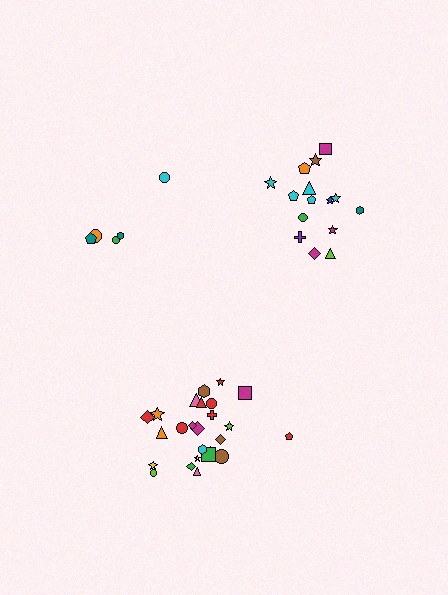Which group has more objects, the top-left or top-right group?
The top-right group.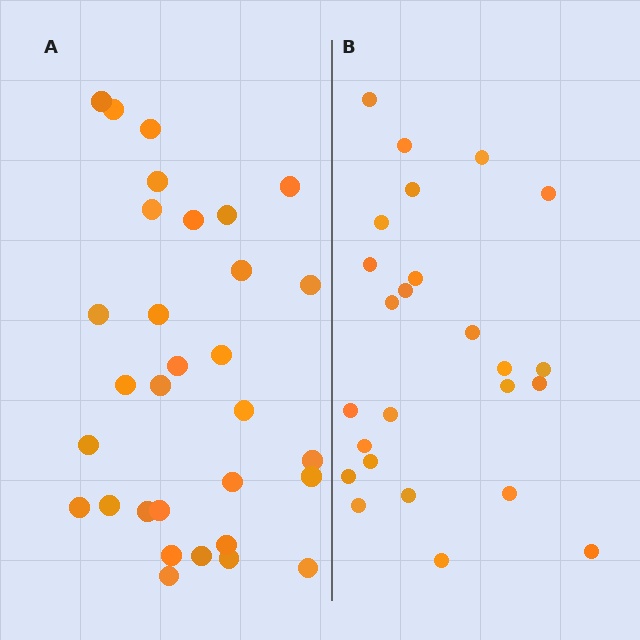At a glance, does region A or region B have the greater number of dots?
Region A (the left region) has more dots.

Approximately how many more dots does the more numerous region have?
Region A has about 6 more dots than region B.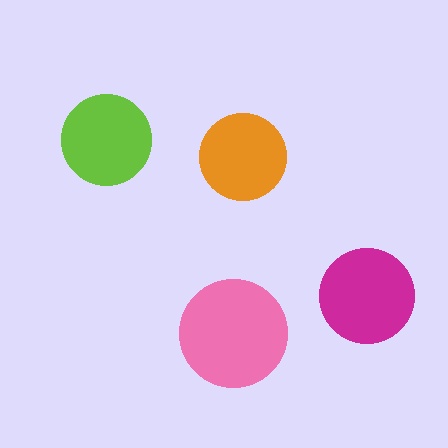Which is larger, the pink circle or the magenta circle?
The pink one.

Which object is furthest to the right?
The magenta circle is rightmost.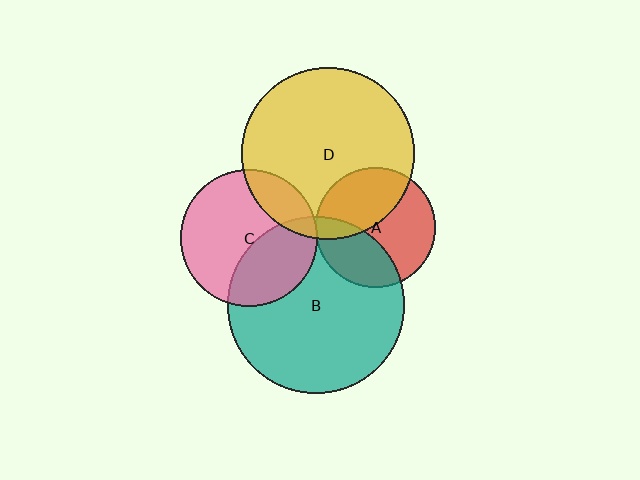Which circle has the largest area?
Circle B (teal).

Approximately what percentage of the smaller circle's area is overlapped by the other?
Approximately 40%.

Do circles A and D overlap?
Yes.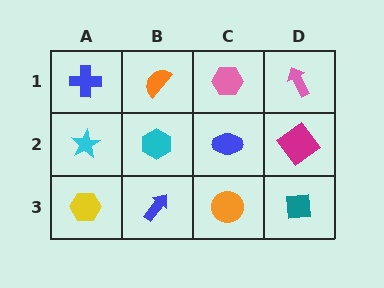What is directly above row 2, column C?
A pink hexagon.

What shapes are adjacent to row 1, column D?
A magenta diamond (row 2, column D), a pink hexagon (row 1, column C).